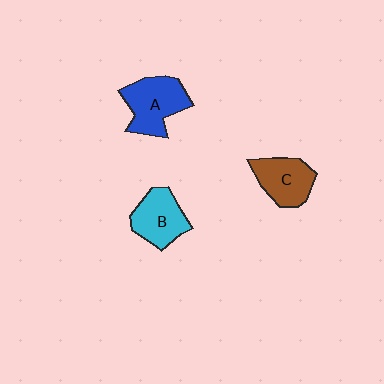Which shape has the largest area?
Shape A (blue).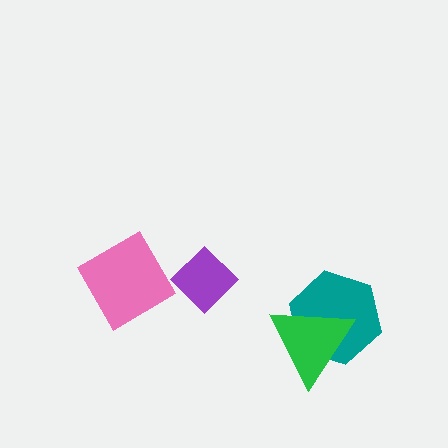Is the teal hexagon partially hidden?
Yes, it is partially covered by another shape.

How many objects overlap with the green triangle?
1 object overlaps with the green triangle.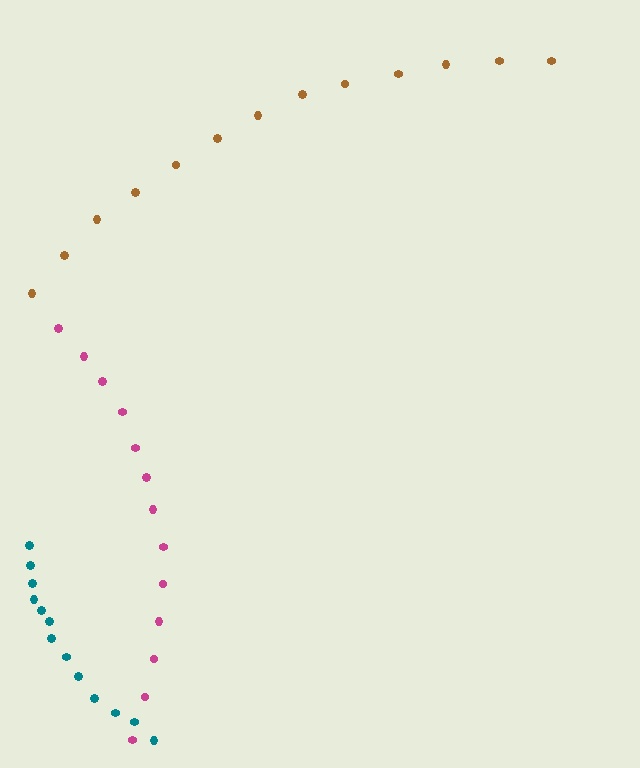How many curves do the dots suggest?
There are 3 distinct paths.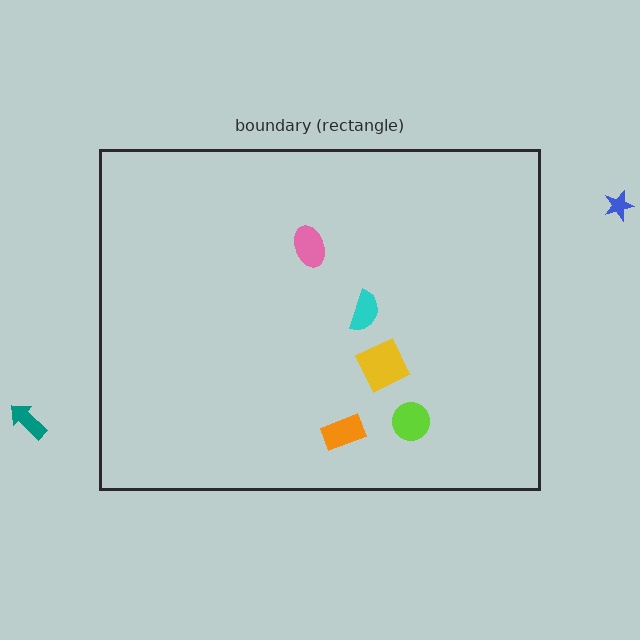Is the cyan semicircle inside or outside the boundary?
Inside.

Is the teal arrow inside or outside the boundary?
Outside.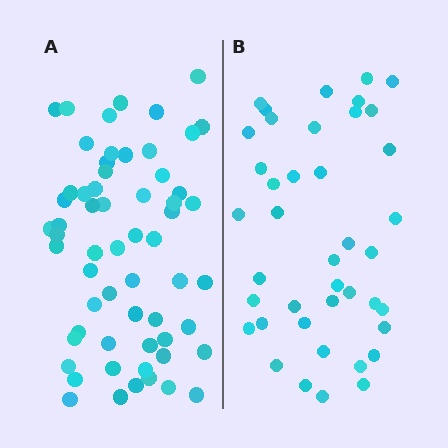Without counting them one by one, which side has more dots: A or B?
Region A (the left region) has more dots.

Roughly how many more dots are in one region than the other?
Region A has approximately 20 more dots than region B.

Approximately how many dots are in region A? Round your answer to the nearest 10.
About 60 dots.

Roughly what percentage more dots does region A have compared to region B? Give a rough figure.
About 45% more.